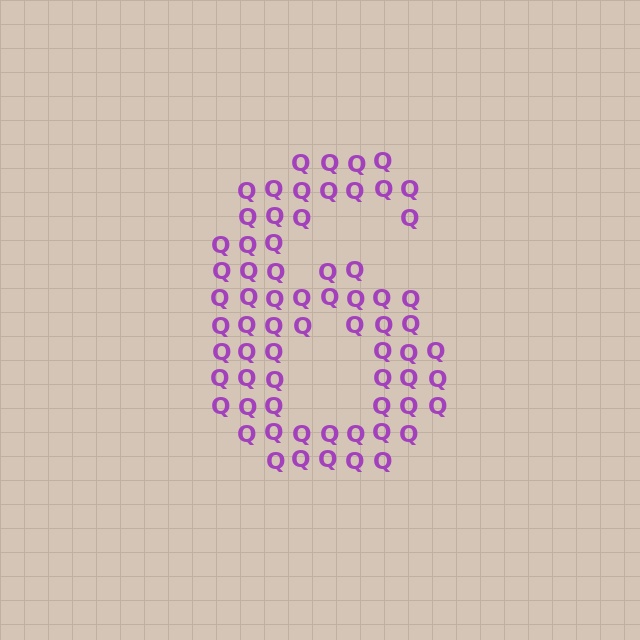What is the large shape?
The large shape is the digit 6.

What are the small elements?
The small elements are letter Q's.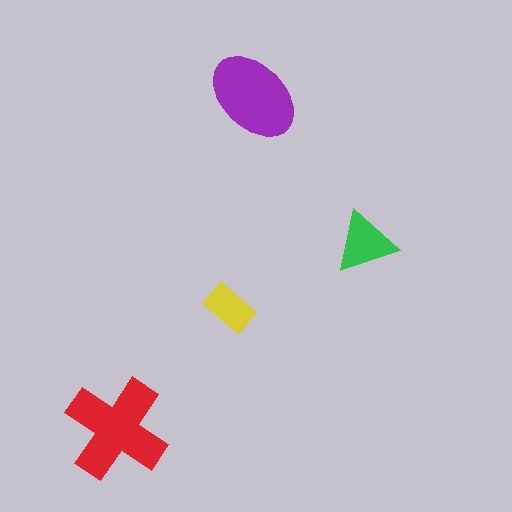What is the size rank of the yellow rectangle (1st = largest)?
4th.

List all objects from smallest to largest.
The yellow rectangle, the green triangle, the purple ellipse, the red cross.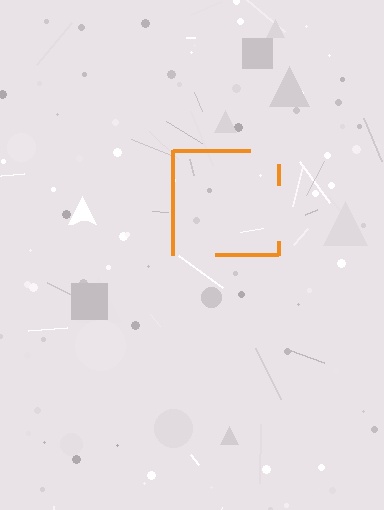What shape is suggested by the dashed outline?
The dashed outline suggests a square.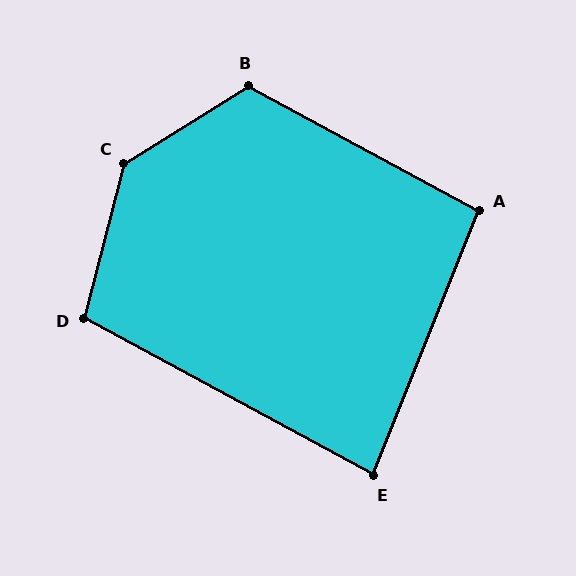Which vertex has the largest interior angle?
C, at approximately 136 degrees.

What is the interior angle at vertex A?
Approximately 97 degrees (obtuse).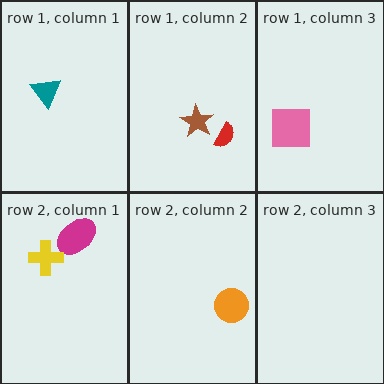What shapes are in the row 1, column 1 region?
The teal triangle.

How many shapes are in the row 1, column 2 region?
2.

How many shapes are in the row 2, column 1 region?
2.